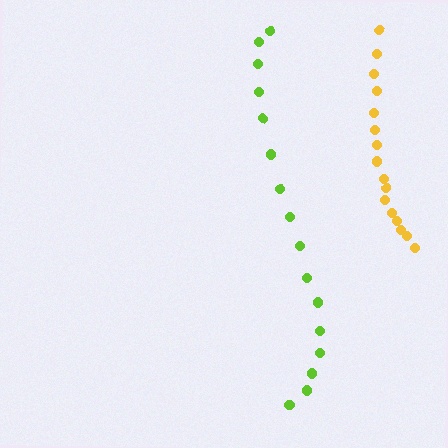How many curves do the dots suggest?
There are 2 distinct paths.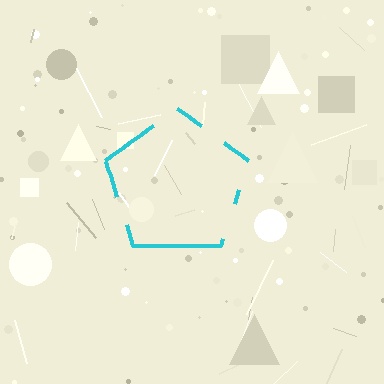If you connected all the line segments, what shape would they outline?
They would outline a pentagon.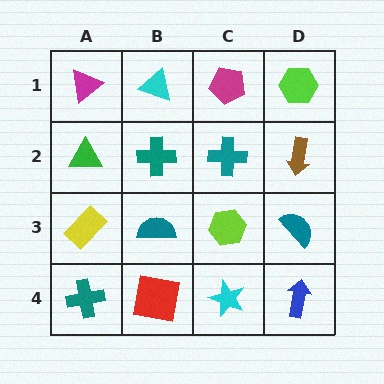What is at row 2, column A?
A green triangle.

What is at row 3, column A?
A yellow rectangle.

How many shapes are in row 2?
4 shapes.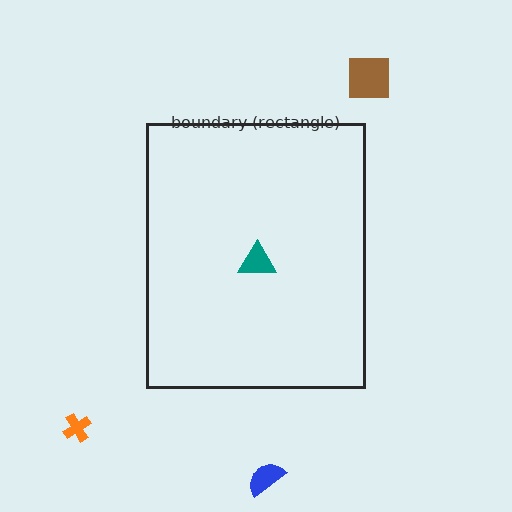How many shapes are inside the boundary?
1 inside, 3 outside.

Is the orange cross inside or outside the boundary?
Outside.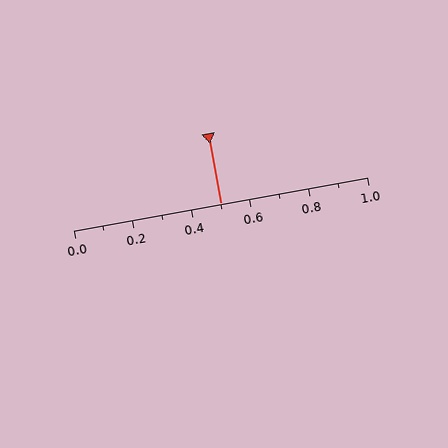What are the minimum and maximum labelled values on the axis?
The axis runs from 0.0 to 1.0.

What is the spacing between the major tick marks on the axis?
The major ticks are spaced 0.2 apart.